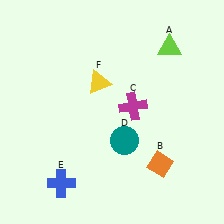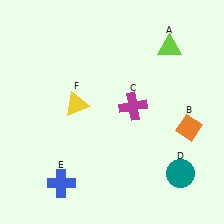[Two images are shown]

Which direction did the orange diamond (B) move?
The orange diamond (B) moved up.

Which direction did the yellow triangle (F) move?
The yellow triangle (F) moved left.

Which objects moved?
The objects that moved are: the orange diamond (B), the teal circle (D), the yellow triangle (F).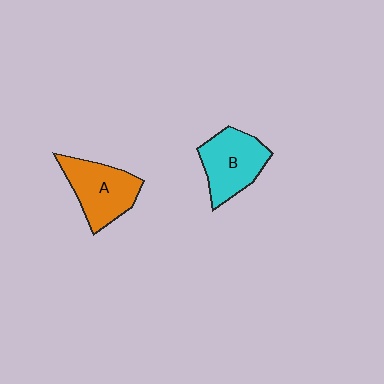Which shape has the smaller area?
Shape B (cyan).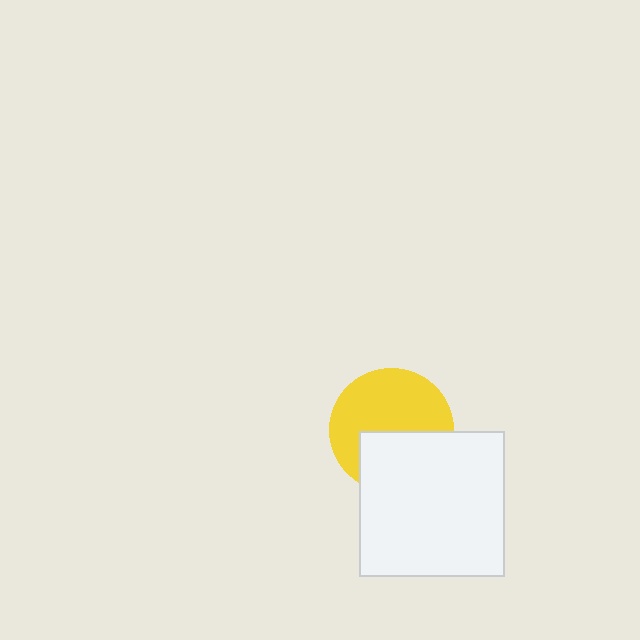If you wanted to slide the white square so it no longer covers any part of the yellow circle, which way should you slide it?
Slide it down — that is the most direct way to separate the two shapes.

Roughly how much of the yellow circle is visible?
About half of it is visible (roughly 61%).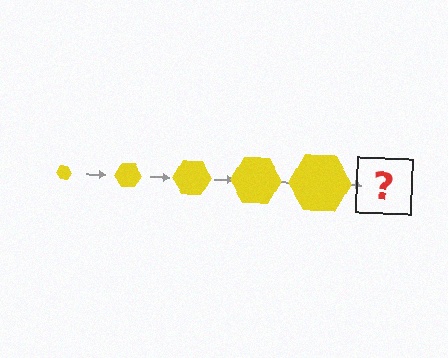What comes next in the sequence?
The next element should be a yellow hexagon, larger than the previous one.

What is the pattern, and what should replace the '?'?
The pattern is that the hexagon gets progressively larger each step. The '?' should be a yellow hexagon, larger than the previous one.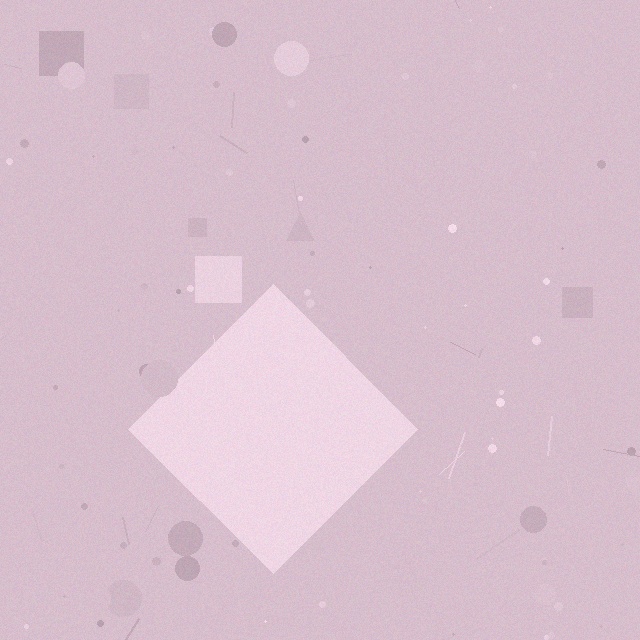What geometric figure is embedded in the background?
A diamond is embedded in the background.